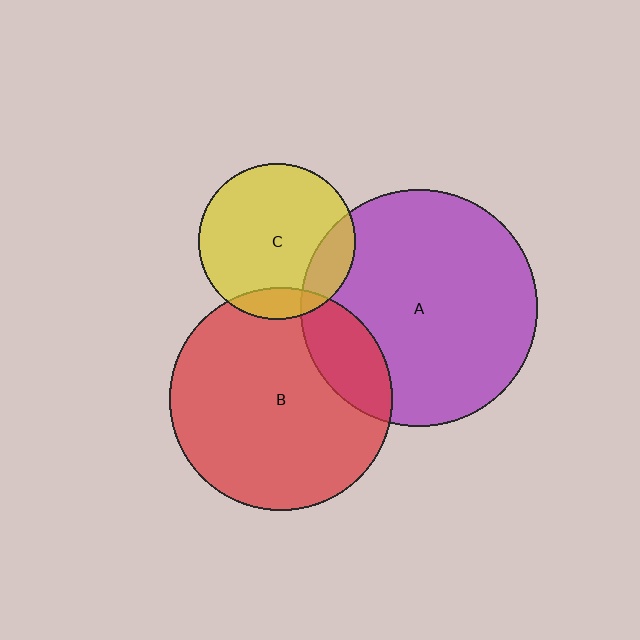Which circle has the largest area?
Circle A (purple).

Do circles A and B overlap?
Yes.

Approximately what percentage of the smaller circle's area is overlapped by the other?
Approximately 20%.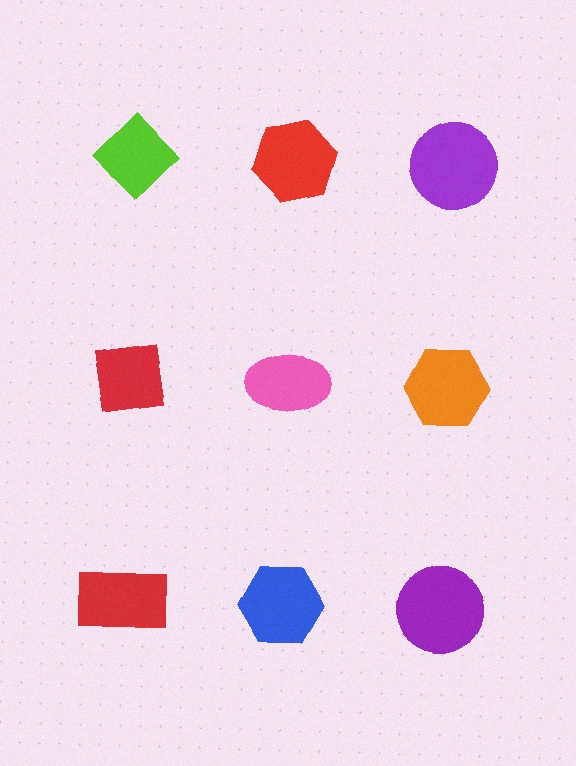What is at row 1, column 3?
A purple circle.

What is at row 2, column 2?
A pink ellipse.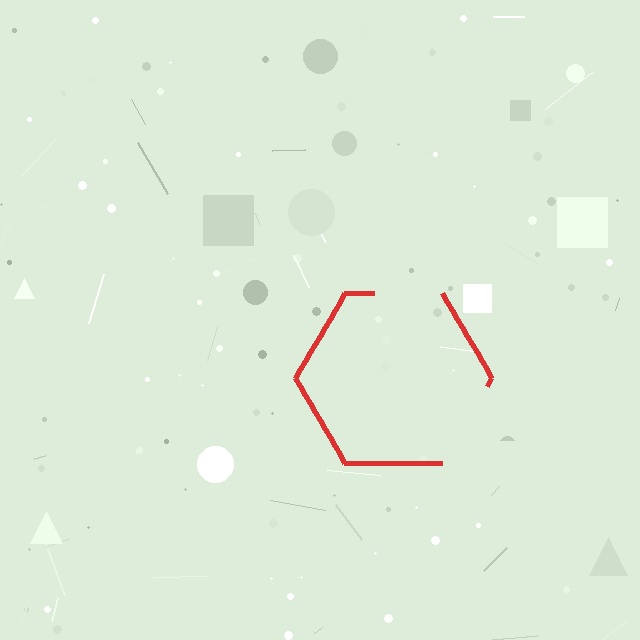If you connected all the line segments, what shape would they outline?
They would outline a hexagon.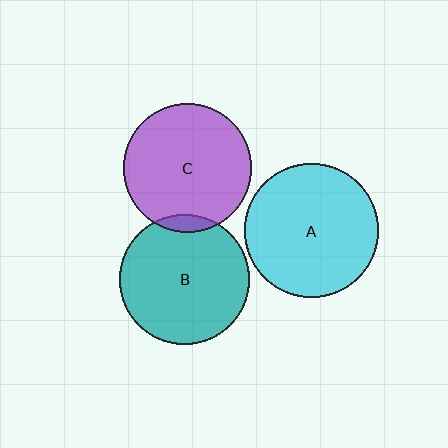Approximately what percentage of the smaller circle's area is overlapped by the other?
Approximately 5%.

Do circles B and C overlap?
Yes.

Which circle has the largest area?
Circle A (cyan).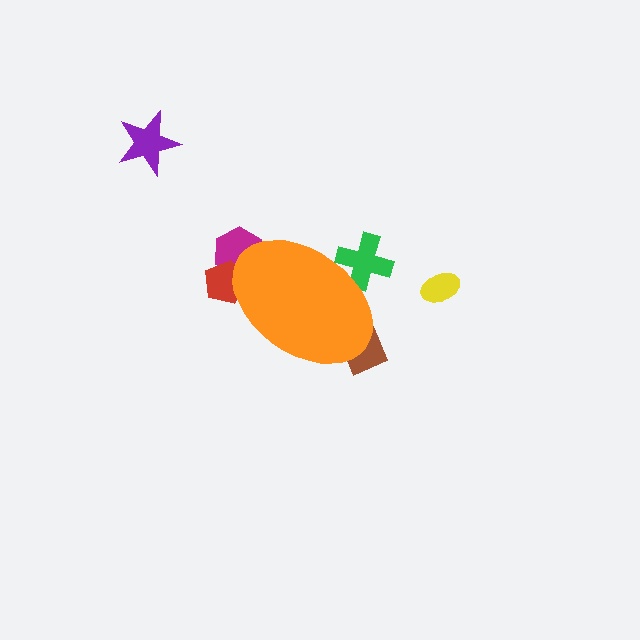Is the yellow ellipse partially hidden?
No, the yellow ellipse is fully visible.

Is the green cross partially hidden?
Yes, the green cross is partially hidden behind the orange ellipse.